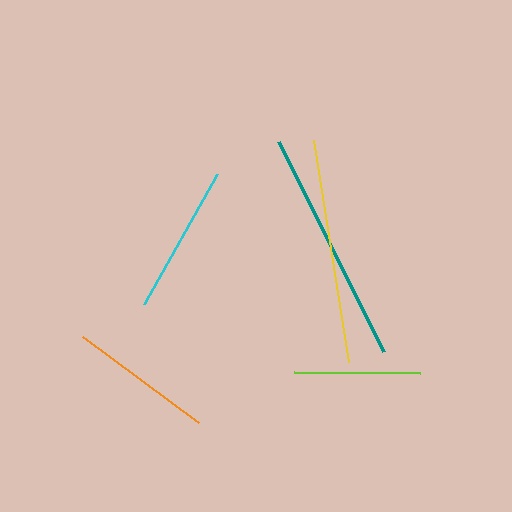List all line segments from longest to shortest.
From longest to shortest: teal, yellow, cyan, orange, lime.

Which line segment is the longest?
The teal line is the longest at approximately 236 pixels.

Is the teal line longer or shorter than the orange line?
The teal line is longer than the orange line.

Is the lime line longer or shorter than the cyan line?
The cyan line is longer than the lime line.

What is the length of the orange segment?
The orange segment is approximately 145 pixels long.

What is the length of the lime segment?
The lime segment is approximately 126 pixels long.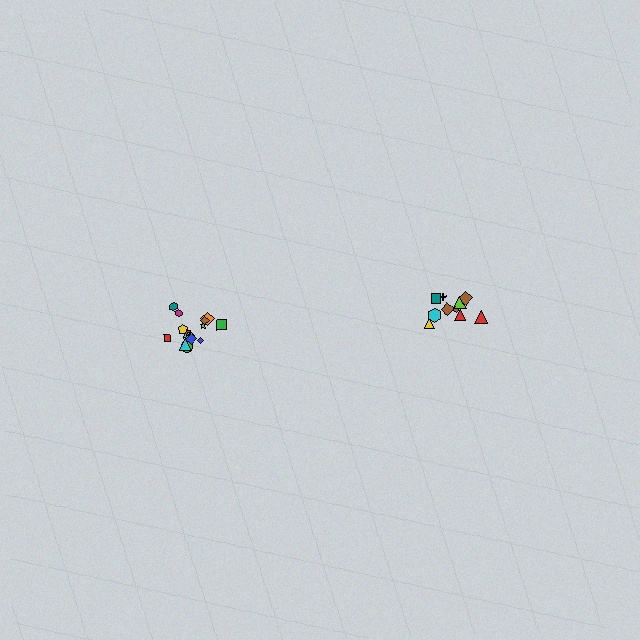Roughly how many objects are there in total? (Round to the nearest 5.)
Roughly 25 objects in total.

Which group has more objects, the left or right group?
The left group.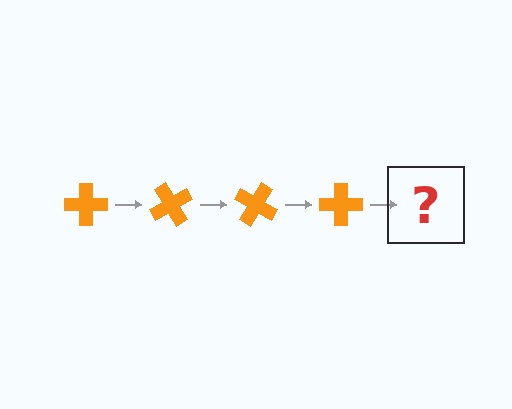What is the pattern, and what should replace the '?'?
The pattern is that the cross rotates 60 degrees each step. The '?' should be an orange cross rotated 240 degrees.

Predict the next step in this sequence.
The next step is an orange cross rotated 240 degrees.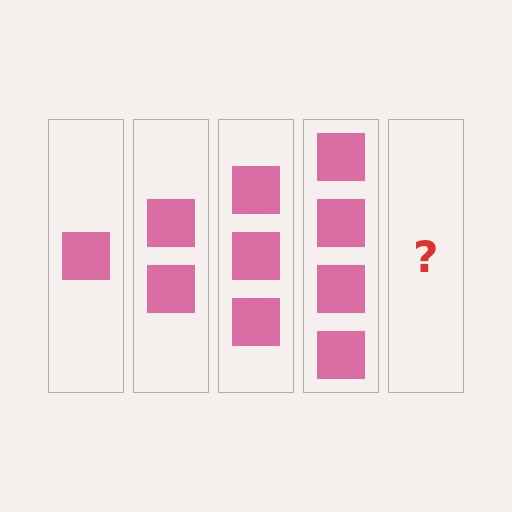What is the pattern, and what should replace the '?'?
The pattern is that each step adds one more square. The '?' should be 5 squares.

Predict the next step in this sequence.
The next step is 5 squares.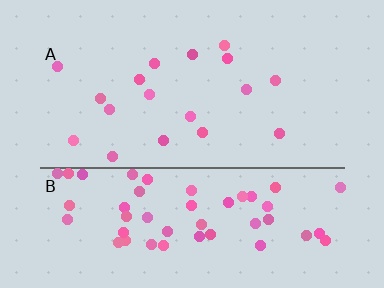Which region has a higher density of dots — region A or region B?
B (the bottom).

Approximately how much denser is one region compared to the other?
Approximately 3.2× — region B over region A.